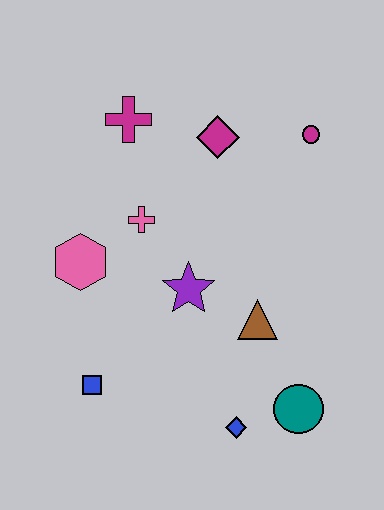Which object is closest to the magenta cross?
The magenta diamond is closest to the magenta cross.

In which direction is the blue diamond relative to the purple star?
The blue diamond is below the purple star.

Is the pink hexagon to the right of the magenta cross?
No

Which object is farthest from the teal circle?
The magenta cross is farthest from the teal circle.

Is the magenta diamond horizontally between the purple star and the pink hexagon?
No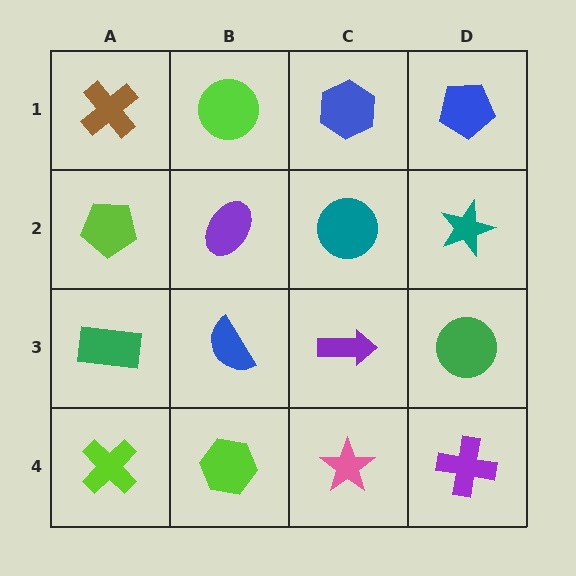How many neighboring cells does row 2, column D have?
3.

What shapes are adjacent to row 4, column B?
A blue semicircle (row 3, column B), a lime cross (row 4, column A), a pink star (row 4, column C).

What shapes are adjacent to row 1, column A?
A lime pentagon (row 2, column A), a lime circle (row 1, column B).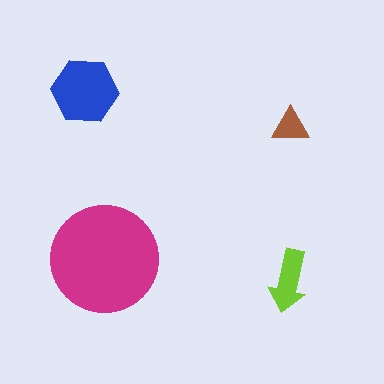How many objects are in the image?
There are 4 objects in the image.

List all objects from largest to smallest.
The magenta circle, the blue hexagon, the lime arrow, the brown triangle.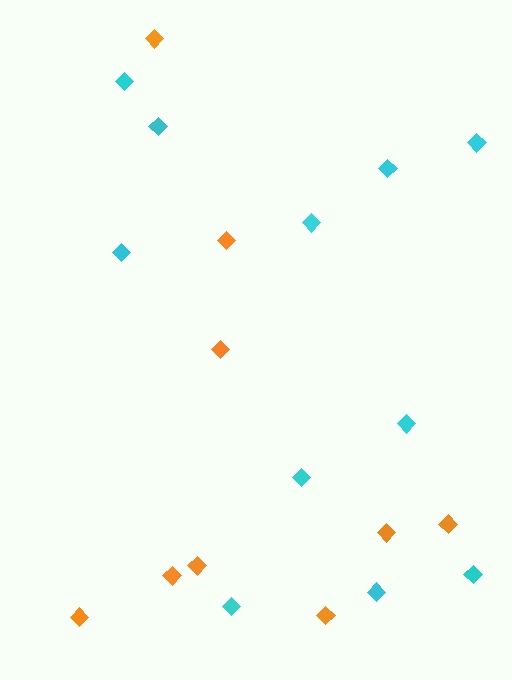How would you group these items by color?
There are 2 groups: one group of orange diamonds (9) and one group of cyan diamonds (11).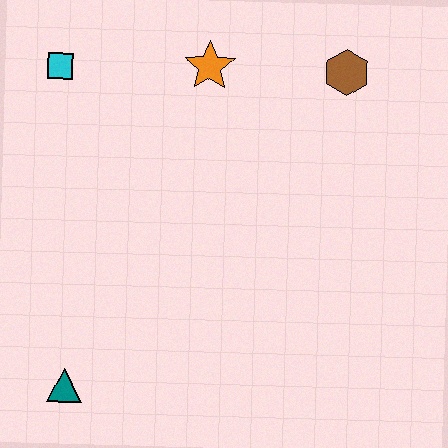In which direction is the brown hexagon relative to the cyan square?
The brown hexagon is to the right of the cyan square.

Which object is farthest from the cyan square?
The teal triangle is farthest from the cyan square.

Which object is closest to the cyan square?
The orange star is closest to the cyan square.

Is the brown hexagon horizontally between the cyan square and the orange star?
No